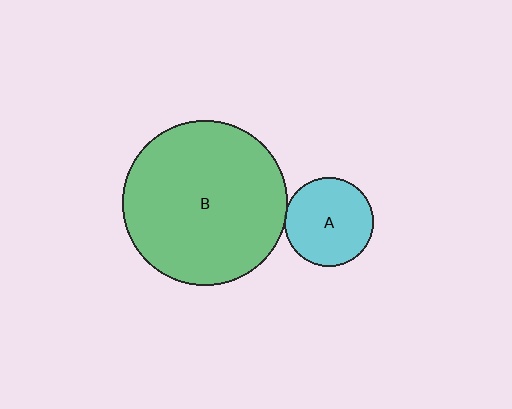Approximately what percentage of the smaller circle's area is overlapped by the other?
Approximately 5%.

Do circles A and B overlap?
Yes.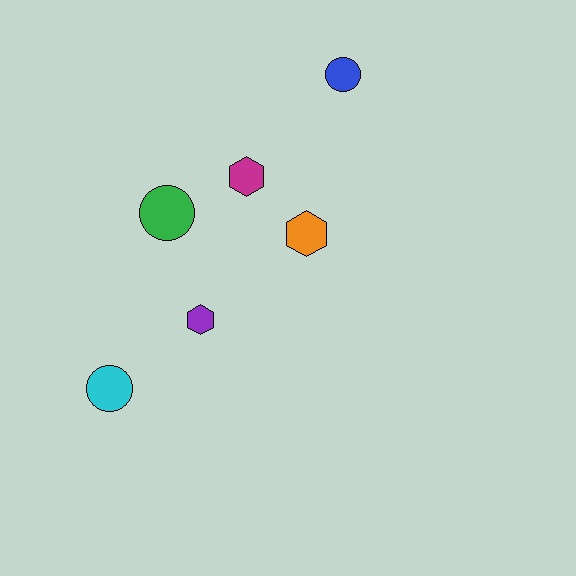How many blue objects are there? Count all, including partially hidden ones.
There is 1 blue object.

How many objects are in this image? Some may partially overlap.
There are 6 objects.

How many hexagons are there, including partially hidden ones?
There are 3 hexagons.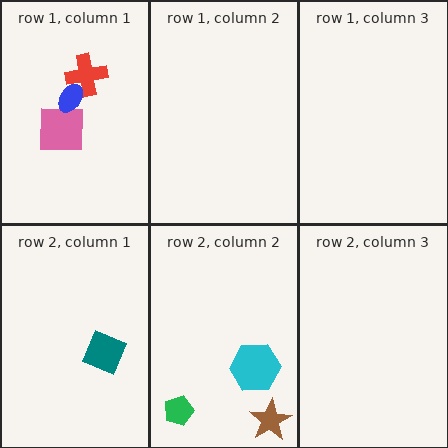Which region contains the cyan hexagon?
The row 2, column 2 region.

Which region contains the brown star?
The row 2, column 2 region.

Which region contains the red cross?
The row 1, column 1 region.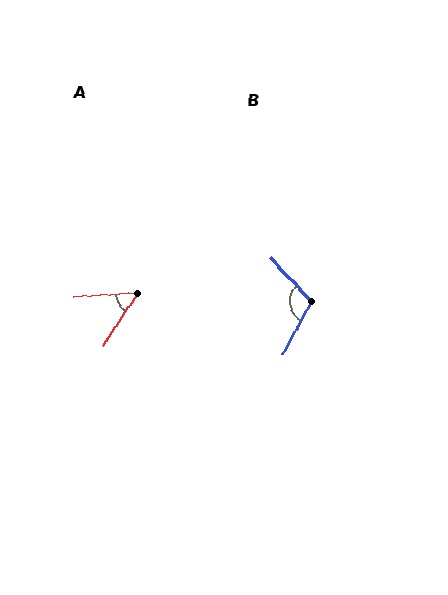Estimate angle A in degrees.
Approximately 53 degrees.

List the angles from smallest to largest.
A (53°), B (109°).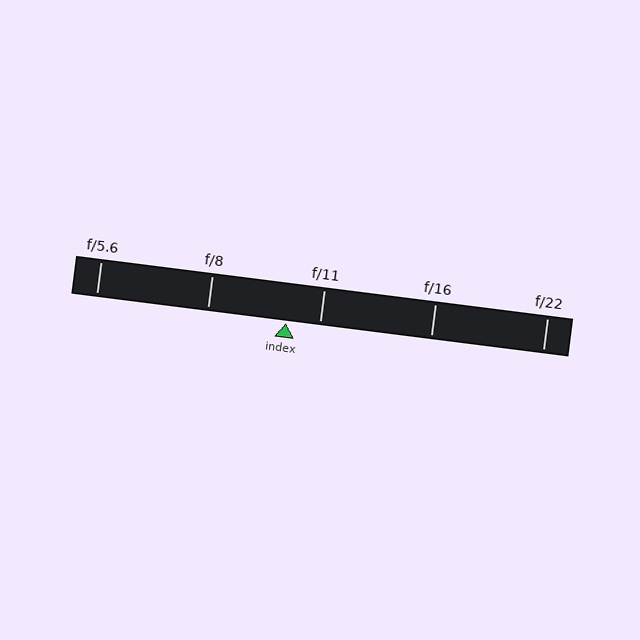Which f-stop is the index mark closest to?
The index mark is closest to f/11.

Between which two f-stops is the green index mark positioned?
The index mark is between f/8 and f/11.